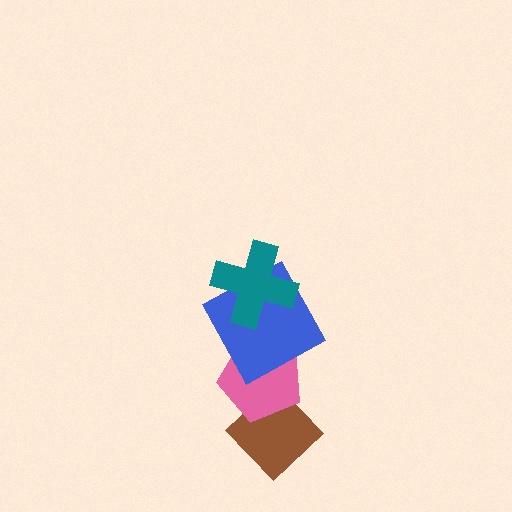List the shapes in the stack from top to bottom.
From top to bottom: the teal cross, the blue square, the pink pentagon, the brown diamond.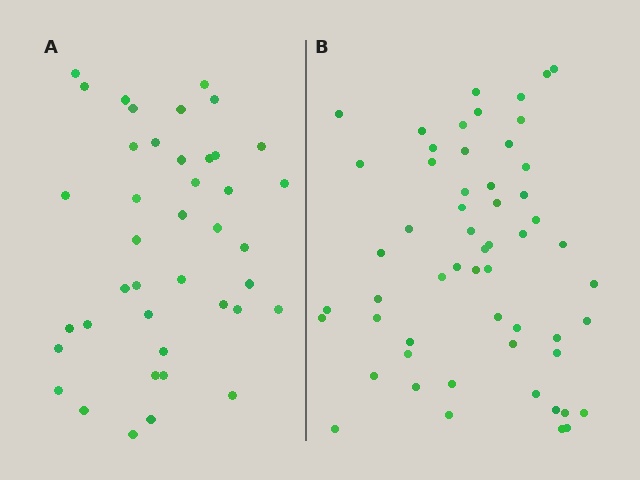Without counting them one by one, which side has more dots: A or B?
Region B (the right region) has more dots.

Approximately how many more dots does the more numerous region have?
Region B has approximately 15 more dots than region A.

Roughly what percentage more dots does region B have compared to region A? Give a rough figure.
About 35% more.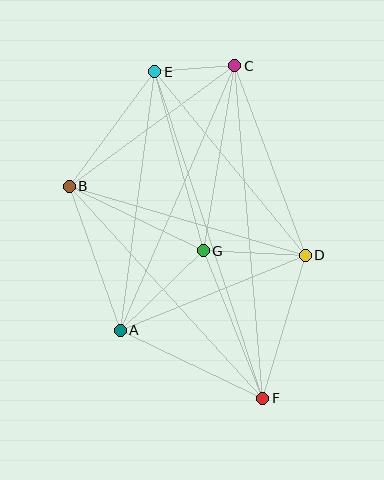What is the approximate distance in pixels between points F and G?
The distance between F and G is approximately 159 pixels.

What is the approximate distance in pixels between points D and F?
The distance between D and F is approximately 149 pixels.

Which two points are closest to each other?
Points C and E are closest to each other.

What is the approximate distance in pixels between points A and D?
The distance between A and D is approximately 200 pixels.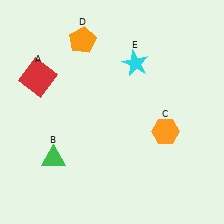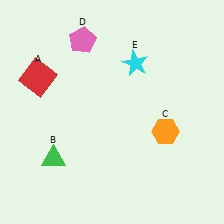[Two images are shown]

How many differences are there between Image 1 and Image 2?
There is 1 difference between the two images.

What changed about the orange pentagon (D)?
In Image 1, D is orange. In Image 2, it changed to pink.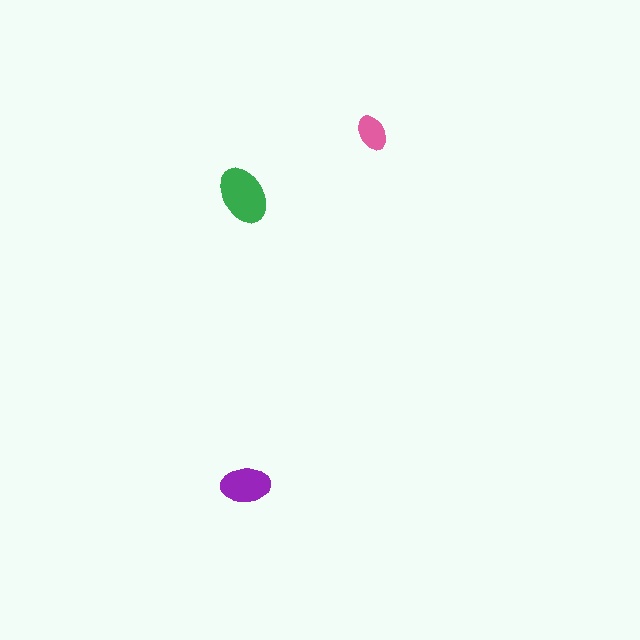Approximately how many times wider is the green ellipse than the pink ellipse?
About 1.5 times wider.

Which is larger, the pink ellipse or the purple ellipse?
The purple one.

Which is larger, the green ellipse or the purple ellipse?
The green one.